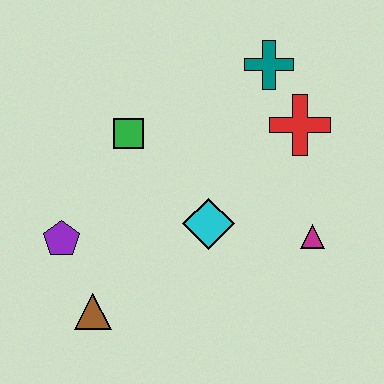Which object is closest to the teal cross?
The red cross is closest to the teal cross.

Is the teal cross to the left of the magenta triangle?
Yes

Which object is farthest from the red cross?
The brown triangle is farthest from the red cross.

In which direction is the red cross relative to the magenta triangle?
The red cross is above the magenta triangle.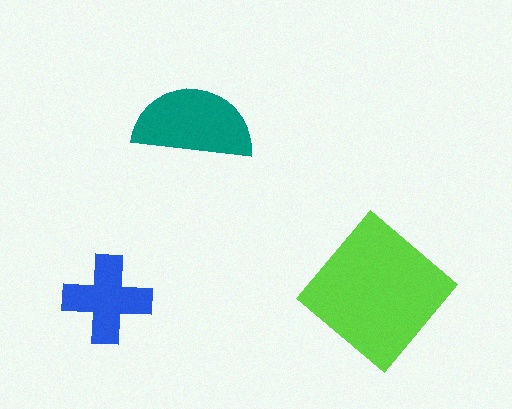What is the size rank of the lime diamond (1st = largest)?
1st.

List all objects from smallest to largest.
The blue cross, the teal semicircle, the lime diamond.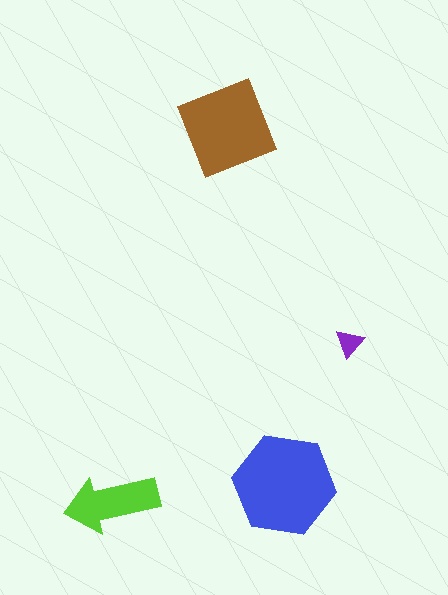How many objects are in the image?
There are 4 objects in the image.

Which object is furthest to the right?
The purple triangle is rightmost.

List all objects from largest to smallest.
The blue hexagon, the brown diamond, the lime arrow, the purple triangle.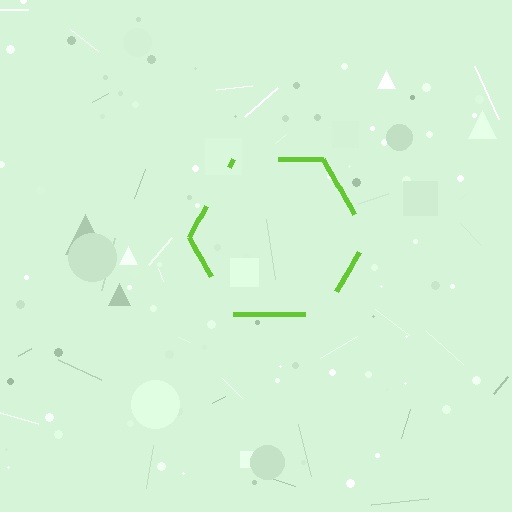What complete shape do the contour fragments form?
The contour fragments form a hexagon.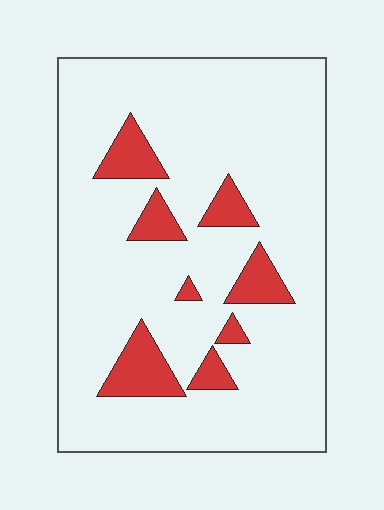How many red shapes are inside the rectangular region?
8.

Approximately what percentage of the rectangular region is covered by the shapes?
Approximately 15%.